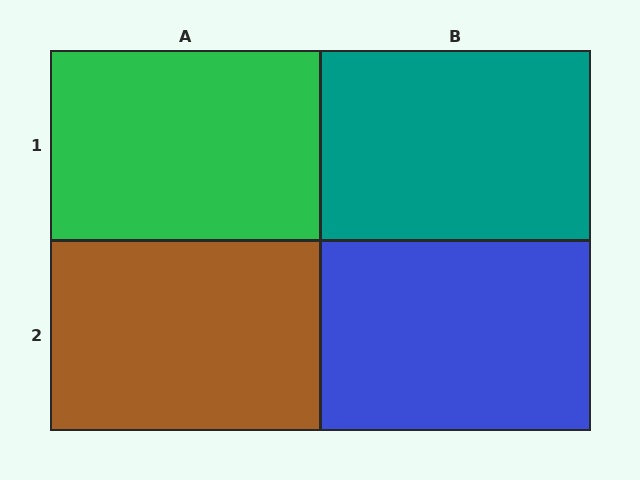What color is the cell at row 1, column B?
Teal.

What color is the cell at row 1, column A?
Green.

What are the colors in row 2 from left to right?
Brown, blue.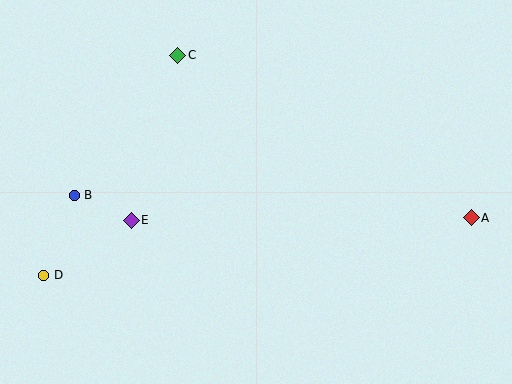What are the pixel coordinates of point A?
Point A is at (471, 218).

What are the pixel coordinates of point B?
Point B is at (74, 195).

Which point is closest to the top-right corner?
Point A is closest to the top-right corner.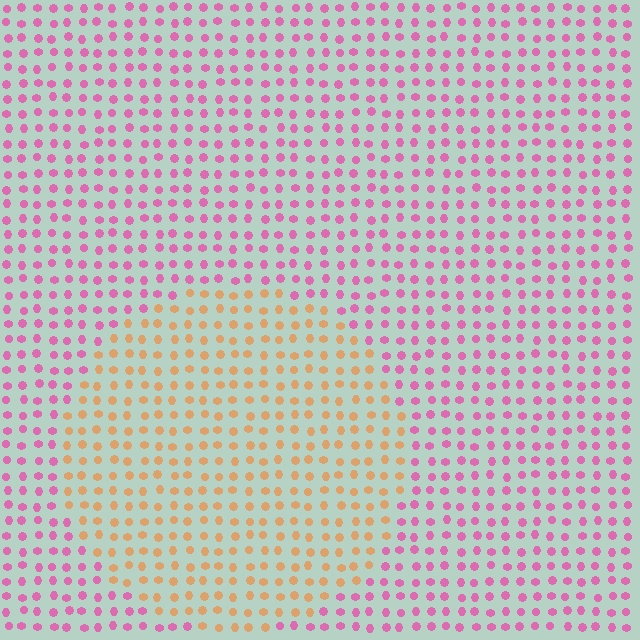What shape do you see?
I see a circle.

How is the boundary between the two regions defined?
The boundary is defined purely by a slight shift in hue (about 66 degrees). Spacing, size, and orientation are identical on both sides.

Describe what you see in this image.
The image is filled with small pink elements in a uniform arrangement. A circle-shaped region is visible where the elements are tinted to a slightly different hue, forming a subtle color boundary.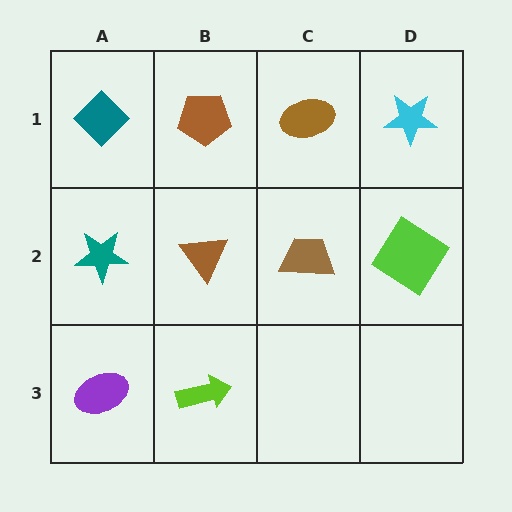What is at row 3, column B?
A lime arrow.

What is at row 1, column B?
A brown pentagon.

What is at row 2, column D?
A lime diamond.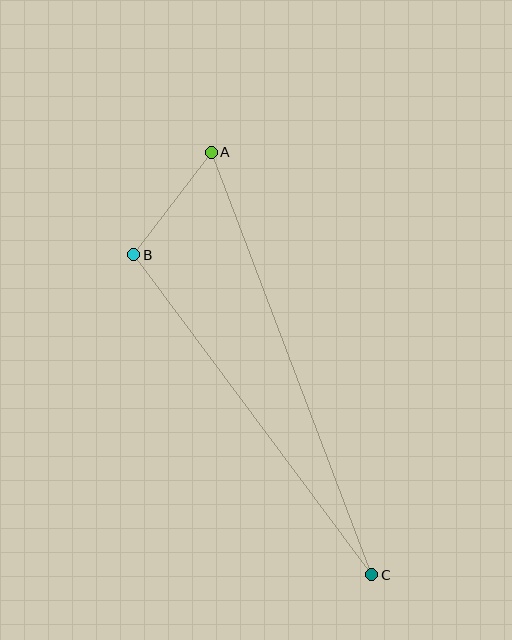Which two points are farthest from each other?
Points A and C are farthest from each other.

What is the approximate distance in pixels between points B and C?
The distance between B and C is approximately 399 pixels.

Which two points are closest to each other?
Points A and B are closest to each other.